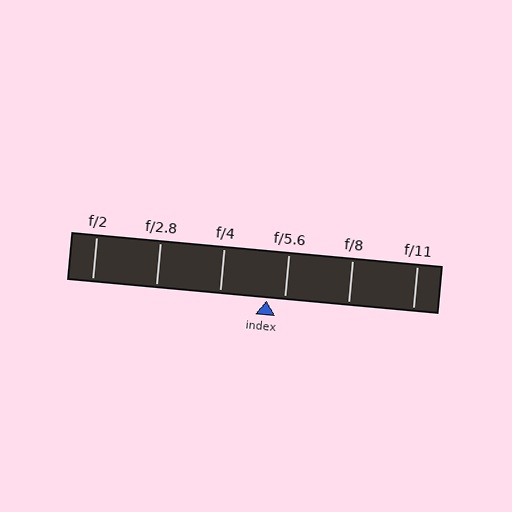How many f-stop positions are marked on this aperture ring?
There are 6 f-stop positions marked.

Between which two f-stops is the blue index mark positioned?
The index mark is between f/4 and f/5.6.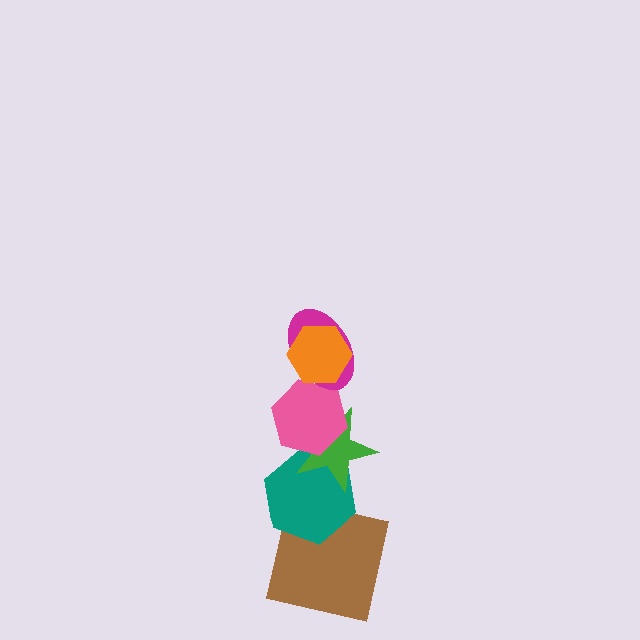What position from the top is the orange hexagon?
The orange hexagon is 1st from the top.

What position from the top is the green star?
The green star is 4th from the top.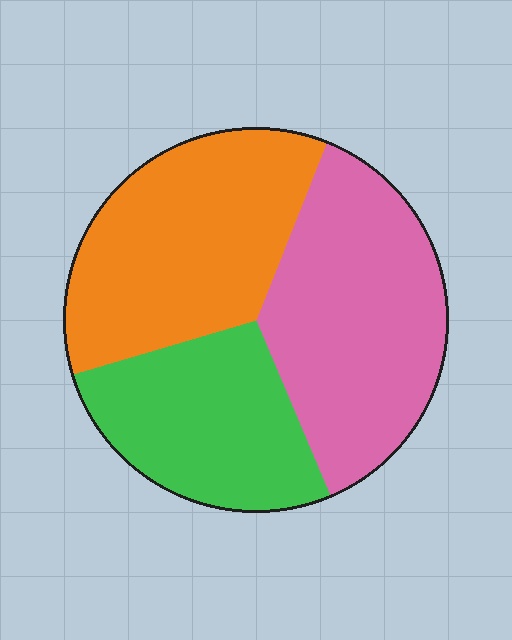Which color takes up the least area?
Green, at roughly 25%.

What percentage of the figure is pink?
Pink takes up about three eighths (3/8) of the figure.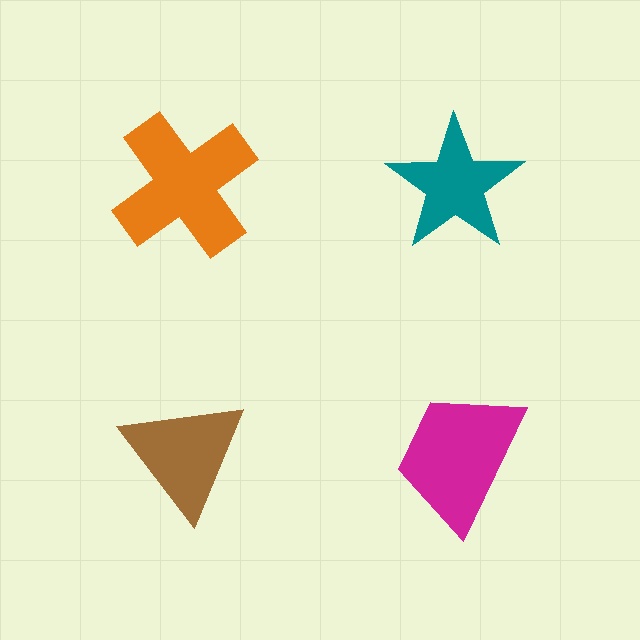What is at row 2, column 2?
A magenta trapezoid.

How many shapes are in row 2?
2 shapes.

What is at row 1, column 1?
An orange cross.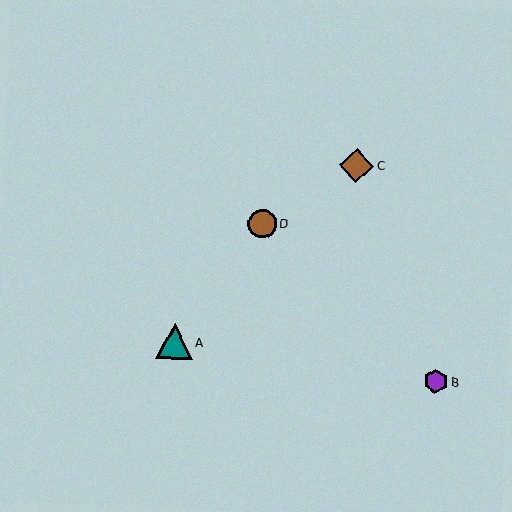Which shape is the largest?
The teal triangle (labeled A) is the largest.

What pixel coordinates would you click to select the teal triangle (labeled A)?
Click at (175, 341) to select the teal triangle A.